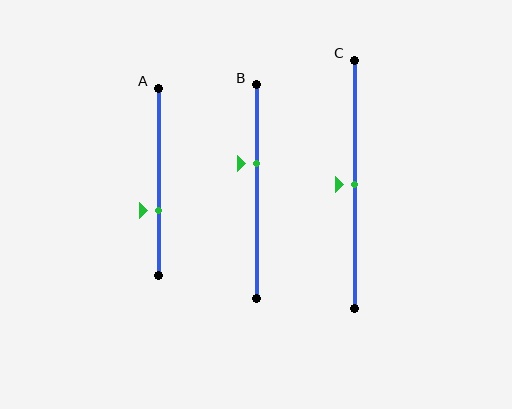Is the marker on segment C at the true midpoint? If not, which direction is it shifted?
Yes, the marker on segment C is at the true midpoint.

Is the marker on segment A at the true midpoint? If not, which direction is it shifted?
No, the marker on segment A is shifted downward by about 15% of the segment length.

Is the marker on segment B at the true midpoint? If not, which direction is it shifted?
No, the marker on segment B is shifted upward by about 13% of the segment length.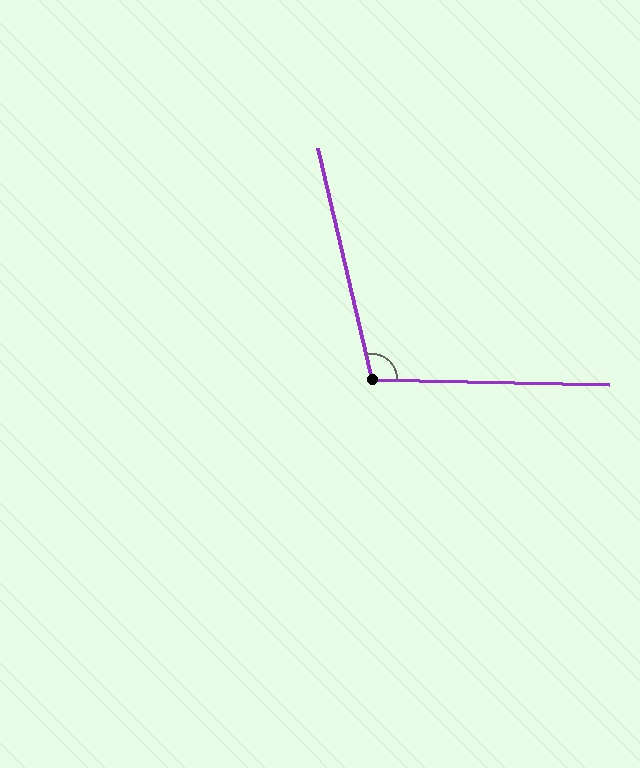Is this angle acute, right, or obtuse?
It is obtuse.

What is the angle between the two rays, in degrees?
Approximately 104 degrees.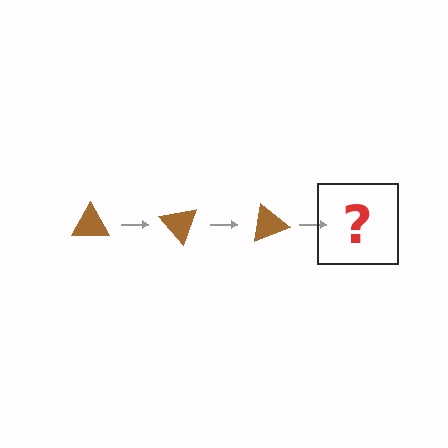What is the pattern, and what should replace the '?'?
The pattern is that the triangle rotates 50 degrees each step. The '?' should be a brown triangle rotated 150 degrees.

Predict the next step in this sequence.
The next step is a brown triangle rotated 150 degrees.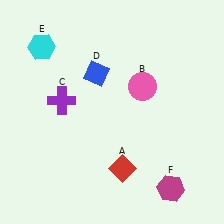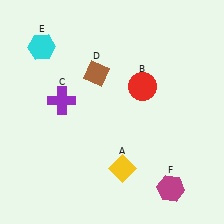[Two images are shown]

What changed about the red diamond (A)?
In Image 1, A is red. In Image 2, it changed to yellow.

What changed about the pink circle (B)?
In Image 1, B is pink. In Image 2, it changed to red.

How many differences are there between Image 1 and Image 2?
There are 3 differences between the two images.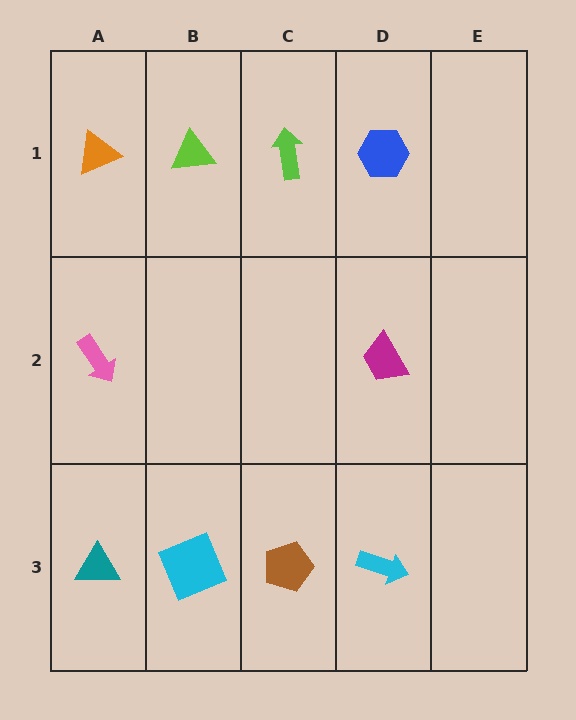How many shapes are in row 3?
4 shapes.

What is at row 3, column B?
A cyan square.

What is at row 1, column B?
A lime triangle.